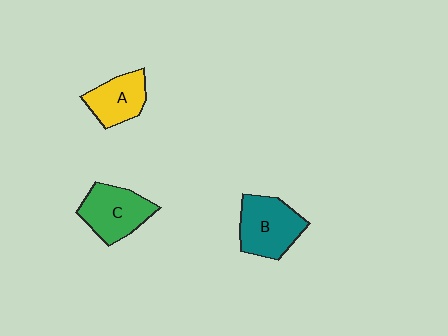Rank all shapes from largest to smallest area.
From largest to smallest: B (teal), C (green), A (yellow).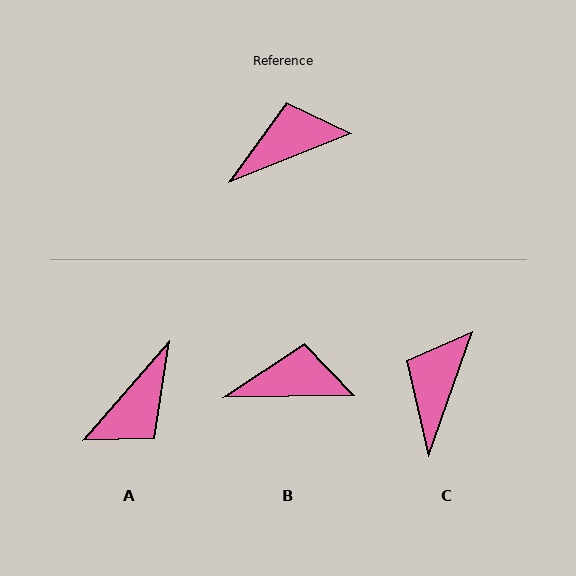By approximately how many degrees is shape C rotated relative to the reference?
Approximately 49 degrees counter-clockwise.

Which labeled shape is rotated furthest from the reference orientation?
A, about 153 degrees away.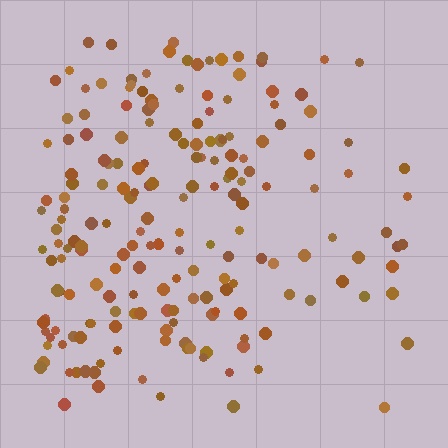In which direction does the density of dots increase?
From right to left, with the left side densest.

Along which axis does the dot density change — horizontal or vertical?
Horizontal.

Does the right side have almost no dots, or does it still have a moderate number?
Still a moderate number, just noticeably fewer than the left.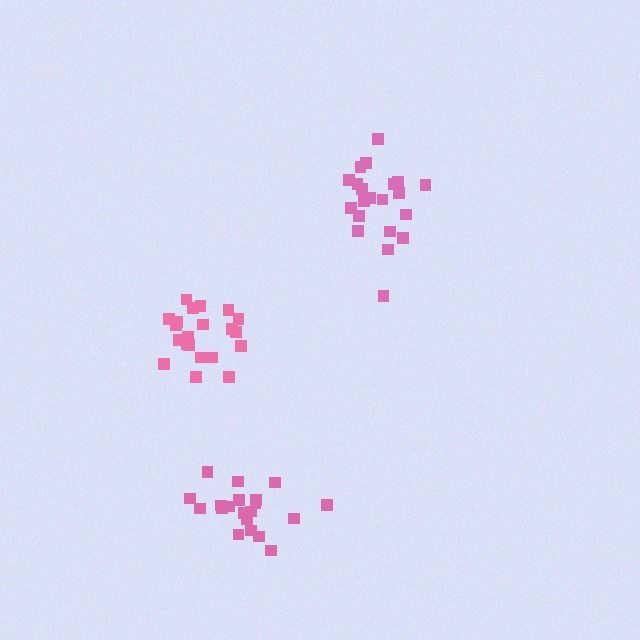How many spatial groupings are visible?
There are 3 spatial groupings.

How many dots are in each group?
Group 1: 21 dots, Group 2: 20 dots, Group 3: 21 dots (62 total).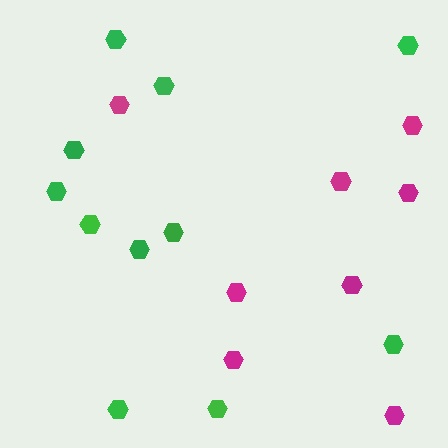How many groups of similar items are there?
There are 2 groups: one group of green hexagons (11) and one group of magenta hexagons (8).